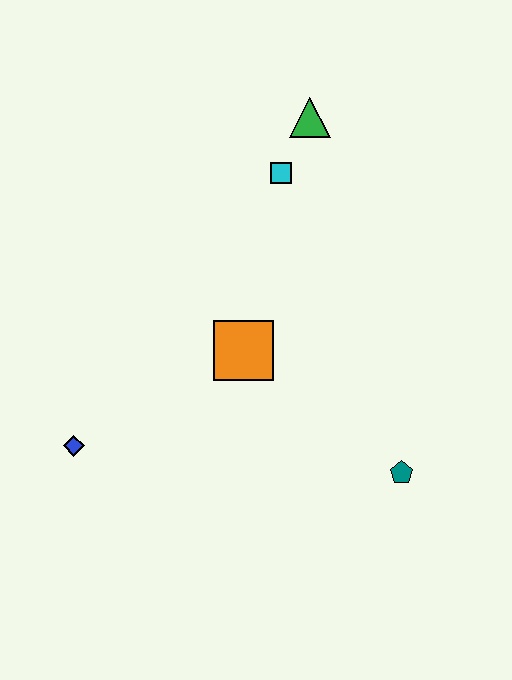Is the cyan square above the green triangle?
No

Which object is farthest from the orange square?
The green triangle is farthest from the orange square.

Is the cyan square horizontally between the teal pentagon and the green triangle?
No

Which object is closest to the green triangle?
The cyan square is closest to the green triangle.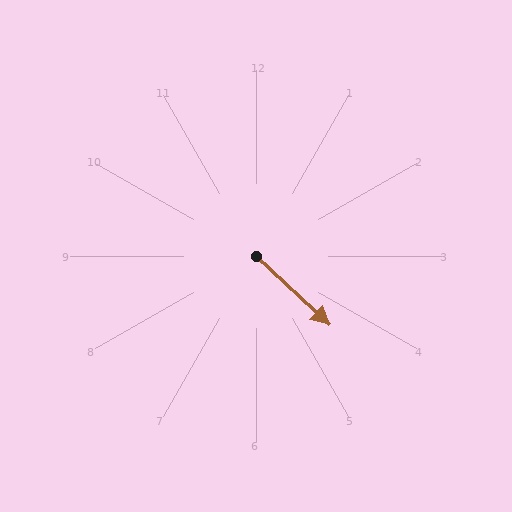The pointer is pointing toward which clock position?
Roughly 4 o'clock.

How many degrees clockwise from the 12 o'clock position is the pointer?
Approximately 133 degrees.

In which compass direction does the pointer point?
Southeast.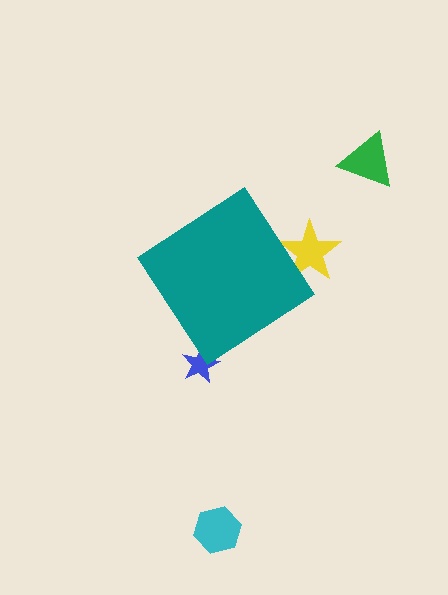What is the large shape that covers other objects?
A teal diamond.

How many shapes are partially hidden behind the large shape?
2 shapes are partially hidden.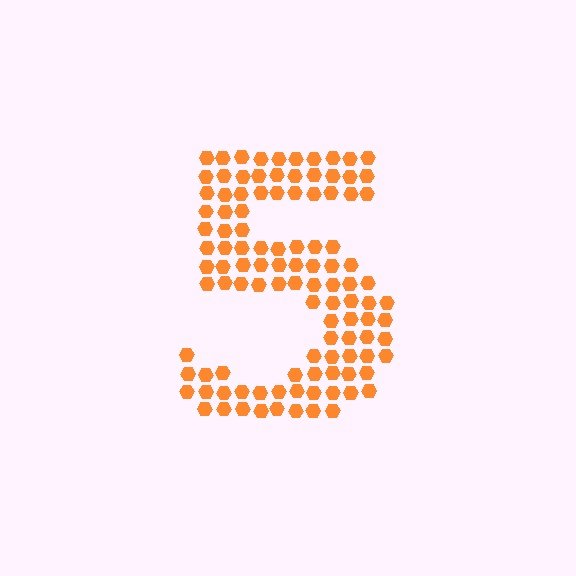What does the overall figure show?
The overall figure shows the digit 5.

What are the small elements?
The small elements are hexagons.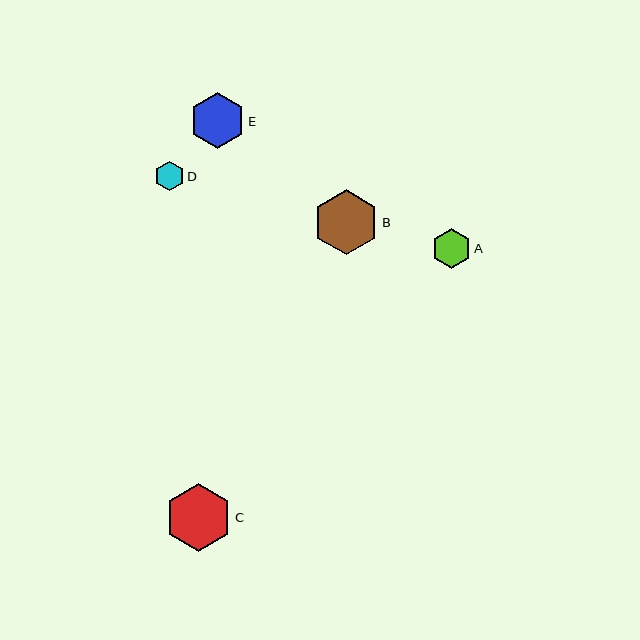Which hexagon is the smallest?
Hexagon D is the smallest with a size of approximately 30 pixels.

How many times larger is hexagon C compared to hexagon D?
Hexagon C is approximately 2.3 times the size of hexagon D.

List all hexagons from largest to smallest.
From largest to smallest: C, B, E, A, D.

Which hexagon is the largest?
Hexagon C is the largest with a size of approximately 68 pixels.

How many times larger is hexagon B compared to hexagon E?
Hexagon B is approximately 1.2 times the size of hexagon E.